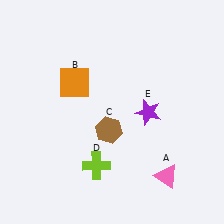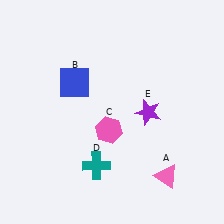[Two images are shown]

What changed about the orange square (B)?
In Image 1, B is orange. In Image 2, it changed to blue.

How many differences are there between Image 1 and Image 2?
There are 3 differences between the two images.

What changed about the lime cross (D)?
In Image 1, D is lime. In Image 2, it changed to teal.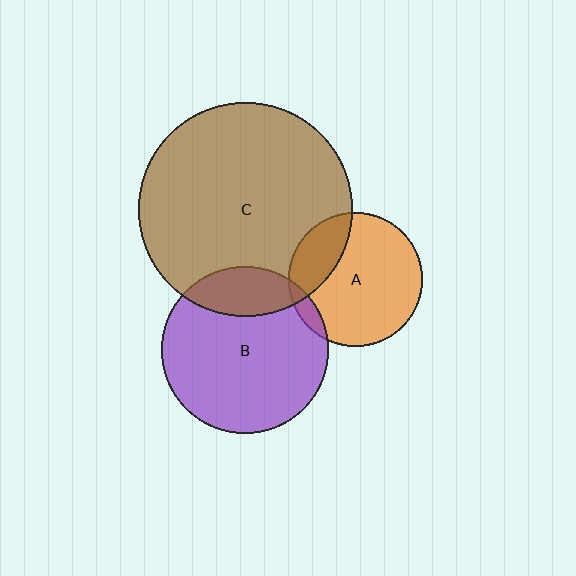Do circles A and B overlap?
Yes.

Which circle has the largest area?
Circle C (brown).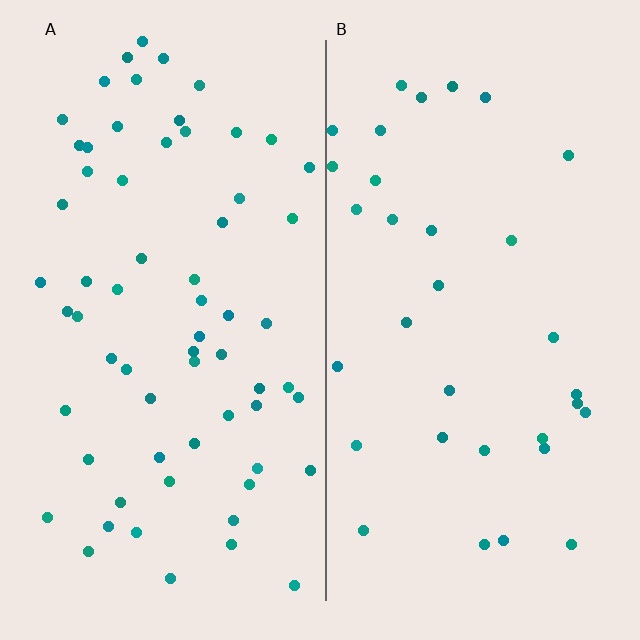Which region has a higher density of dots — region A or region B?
A (the left).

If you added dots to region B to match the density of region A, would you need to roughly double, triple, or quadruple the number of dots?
Approximately double.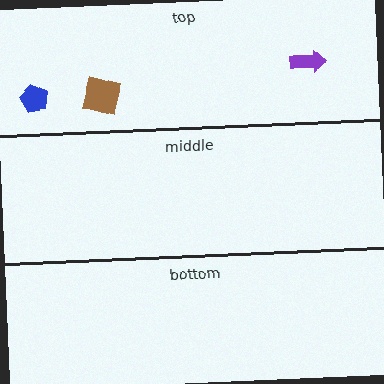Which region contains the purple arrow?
The top region.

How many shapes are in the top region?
3.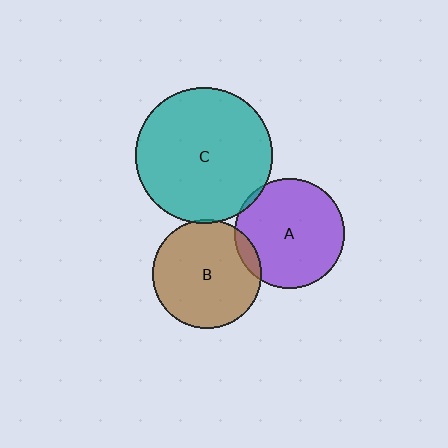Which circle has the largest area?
Circle C (teal).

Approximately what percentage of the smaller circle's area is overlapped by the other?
Approximately 5%.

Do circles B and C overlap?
Yes.